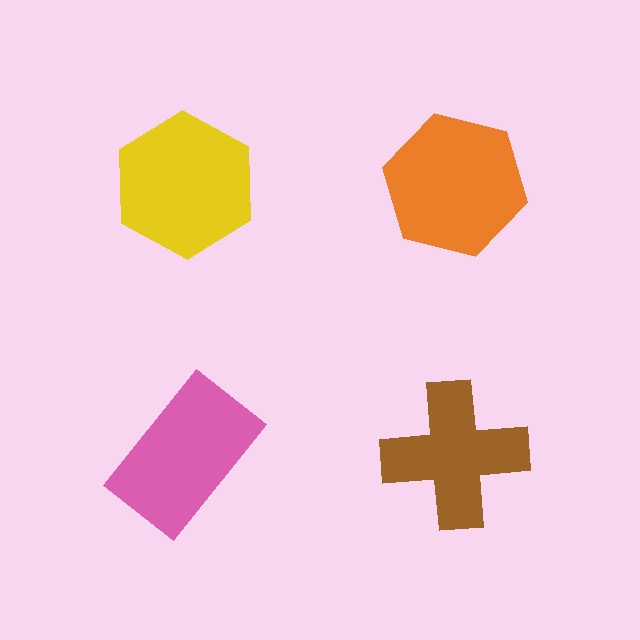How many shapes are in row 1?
2 shapes.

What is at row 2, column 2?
A brown cross.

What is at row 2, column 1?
A pink rectangle.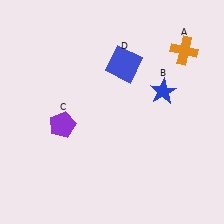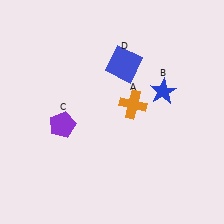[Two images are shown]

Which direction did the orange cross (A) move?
The orange cross (A) moved down.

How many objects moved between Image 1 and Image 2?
1 object moved between the two images.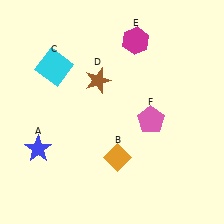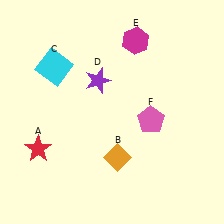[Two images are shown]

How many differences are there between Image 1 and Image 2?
There are 2 differences between the two images.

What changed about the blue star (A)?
In Image 1, A is blue. In Image 2, it changed to red.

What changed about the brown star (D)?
In Image 1, D is brown. In Image 2, it changed to purple.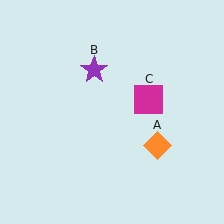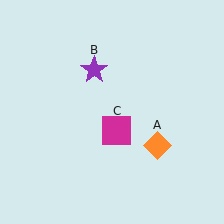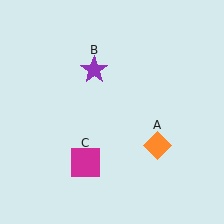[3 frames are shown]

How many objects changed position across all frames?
1 object changed position: magenta square (object C).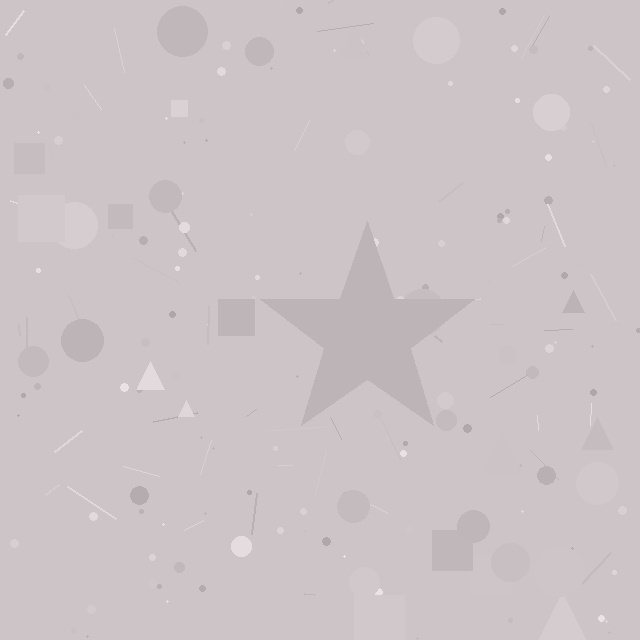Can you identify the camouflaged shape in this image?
The camouflaged shape is a star.